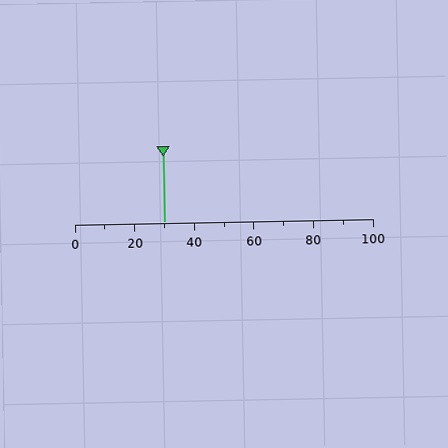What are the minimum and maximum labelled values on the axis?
The axis runs from 0 to 100.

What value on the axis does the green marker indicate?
The marker indicates approximately 30.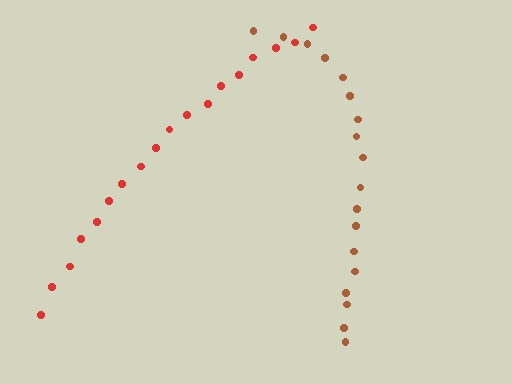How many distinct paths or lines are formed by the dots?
There are 2 distinct paths.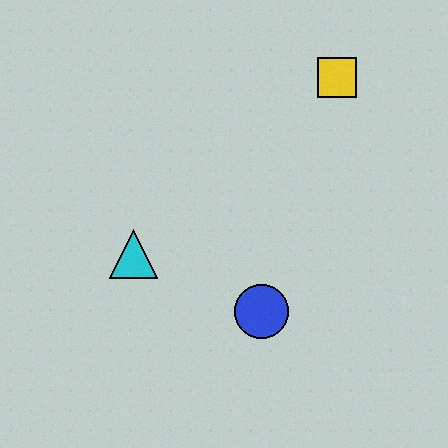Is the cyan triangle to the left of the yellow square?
Yes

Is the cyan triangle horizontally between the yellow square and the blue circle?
No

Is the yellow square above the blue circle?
Yes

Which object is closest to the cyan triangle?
The blue circle is closest to the cyan triangle.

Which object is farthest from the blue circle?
The yellow square is farthest from the blue circle.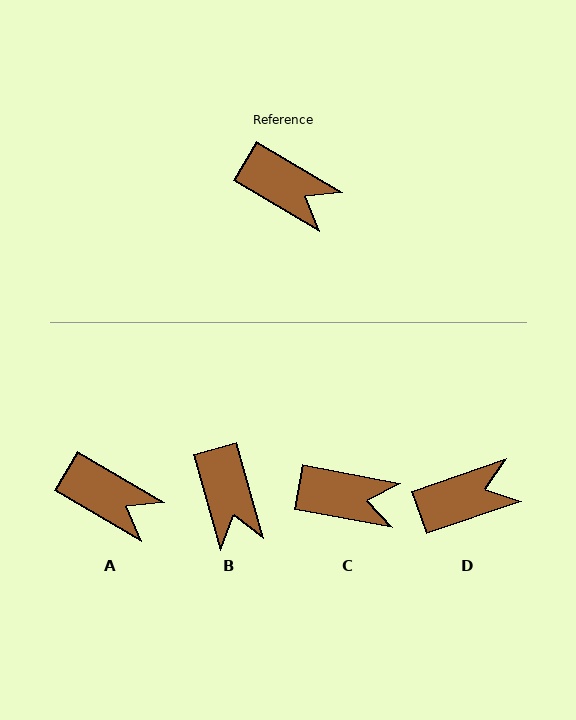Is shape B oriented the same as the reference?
No, it is off by about 44 degrees.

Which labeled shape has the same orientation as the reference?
A.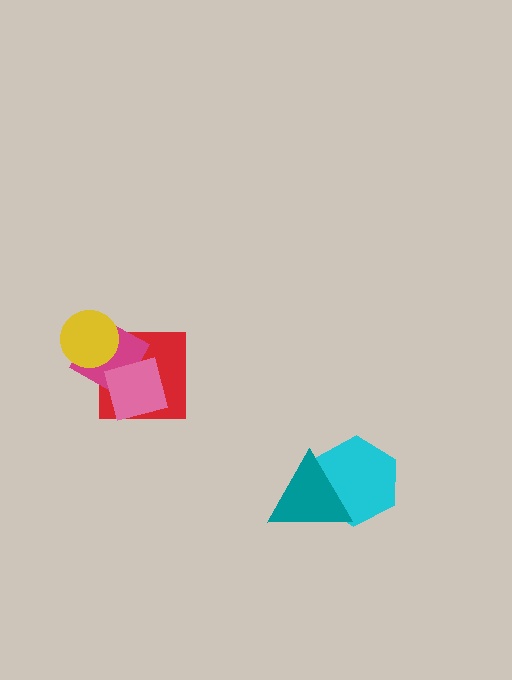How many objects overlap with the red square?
2 objects overlap with the red square.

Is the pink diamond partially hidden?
No, no other shape covers it.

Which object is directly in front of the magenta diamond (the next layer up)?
The yellow circle is directly in front of the magenta diamond.